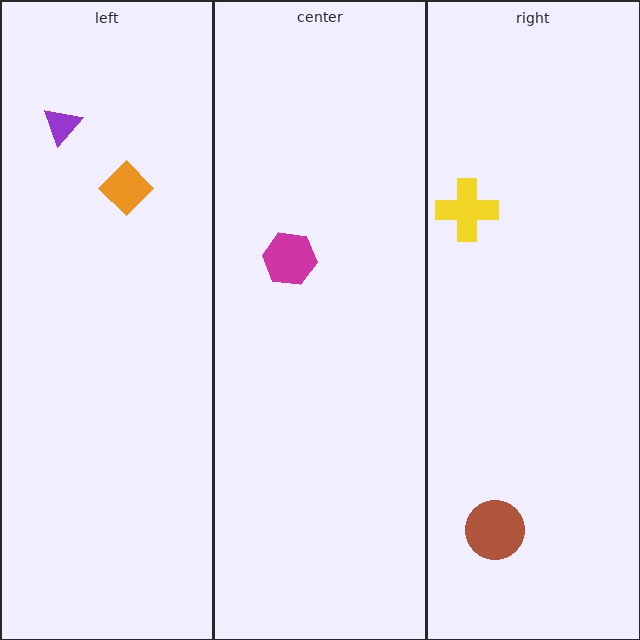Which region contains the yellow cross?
The right region.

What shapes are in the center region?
The magenta hexagon.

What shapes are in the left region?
The orange diamond, the purple triangle.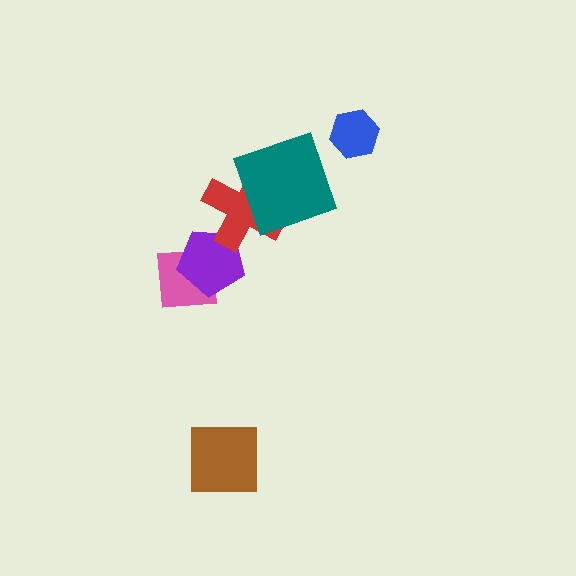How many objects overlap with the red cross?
2 objects overlap with the red cross.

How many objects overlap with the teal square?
1 object overlaps with the teal square.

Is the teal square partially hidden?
No, no other shape covers it.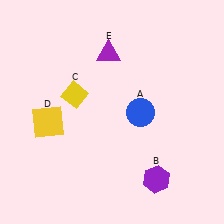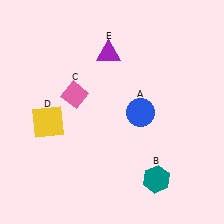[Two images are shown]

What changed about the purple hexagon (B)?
In Image 1, B is purple. In Image 2, it changed to teal.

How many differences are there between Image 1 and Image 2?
There are 2 differences between the two images.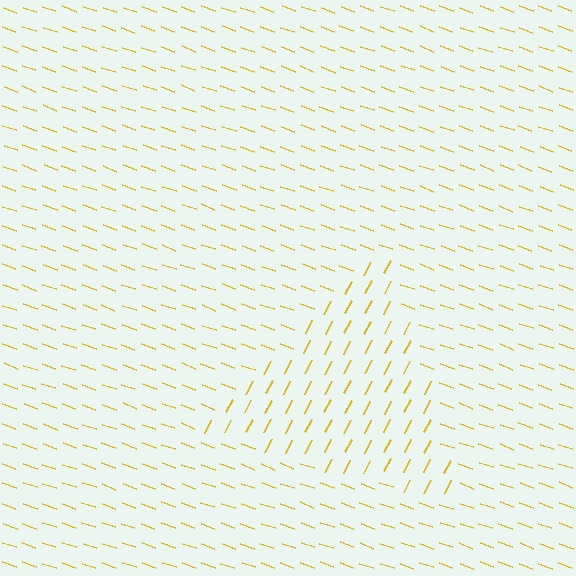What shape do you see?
I see a triangle.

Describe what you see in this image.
The image is filled with small yellow line segments. A triangle region in the image has lines oriented differently from the surrounding lines, creating a visible texture boundary.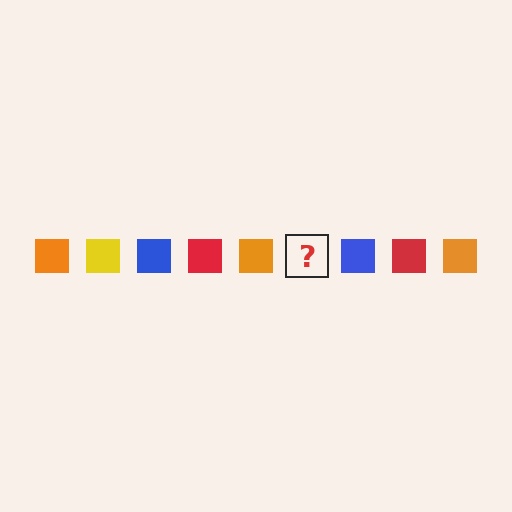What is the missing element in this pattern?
The missing element is a yellow square.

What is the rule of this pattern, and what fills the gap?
The rule is that the pattern cycles through orange, yellow, blue, red squares. The gap should be filled with a yellow square.